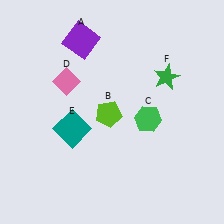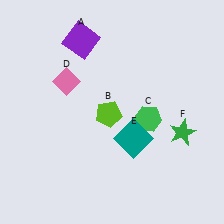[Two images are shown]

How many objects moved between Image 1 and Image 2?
2 objects moved between the two images.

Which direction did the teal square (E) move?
The teal square (E) moved right.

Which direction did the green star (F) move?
The green star (F) moved down.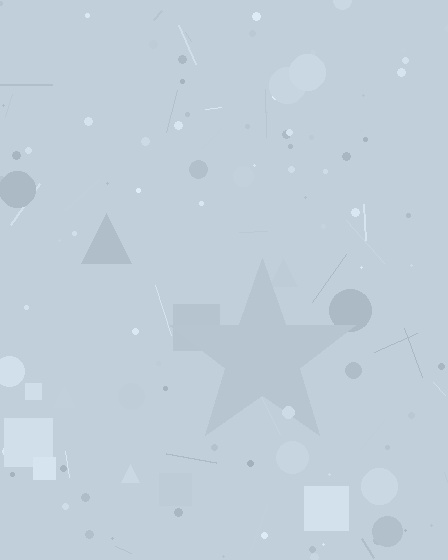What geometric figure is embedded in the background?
A star is embedded in the background.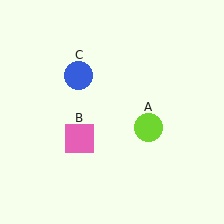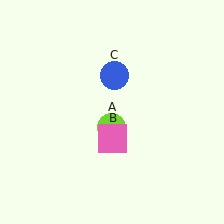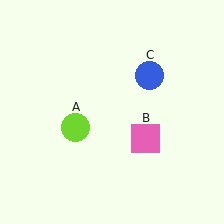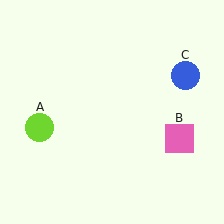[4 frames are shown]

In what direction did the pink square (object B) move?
The pink square (object B) moved right.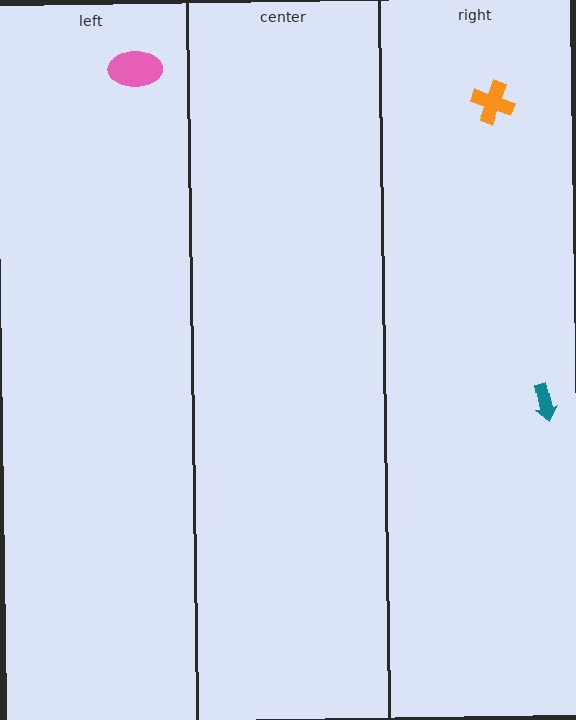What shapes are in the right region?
The orange cross, the teal arrow.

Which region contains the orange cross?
The right region.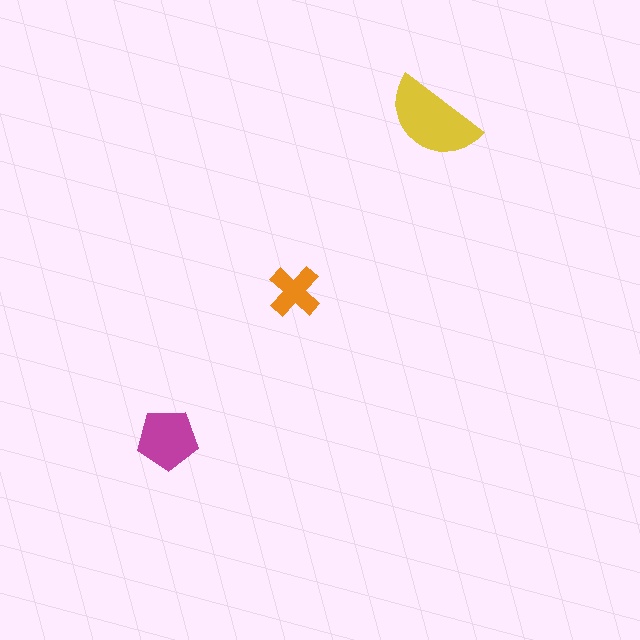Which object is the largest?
The yellow semicircle.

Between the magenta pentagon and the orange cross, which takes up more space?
The magenta pentagon.